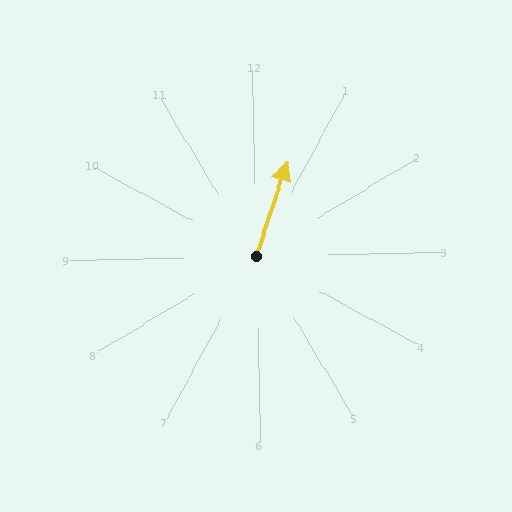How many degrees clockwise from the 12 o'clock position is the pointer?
Approximately 20 degrees.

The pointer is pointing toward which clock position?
Roughly 1 o'clock.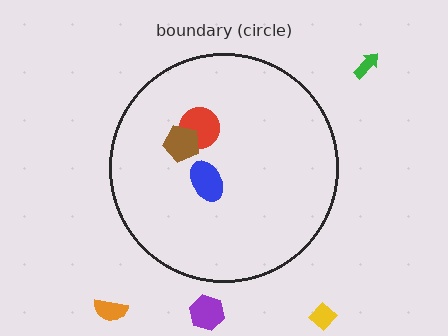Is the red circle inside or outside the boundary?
Inside.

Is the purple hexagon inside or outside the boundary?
Outside.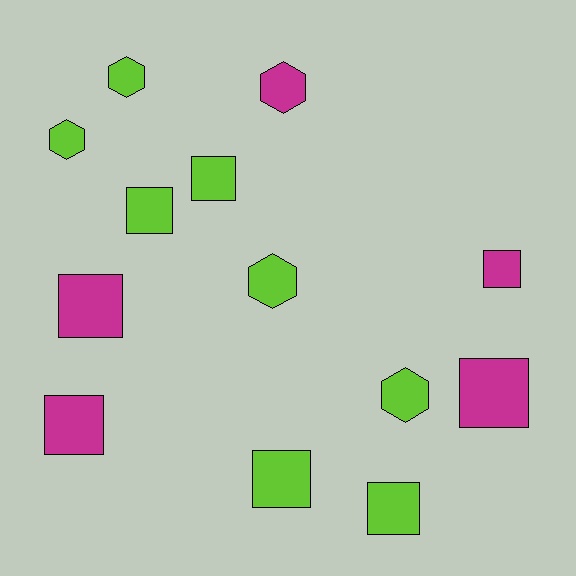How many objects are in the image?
There are 13 objects.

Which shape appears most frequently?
Square, with 8 objects.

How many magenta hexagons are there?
There is 1 magenta hexagon.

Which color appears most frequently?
Lime, with 8 objects.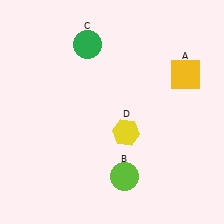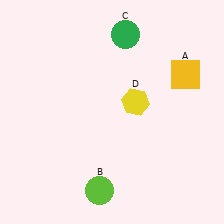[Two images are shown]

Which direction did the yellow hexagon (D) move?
The yellow hexagon (D) moved up.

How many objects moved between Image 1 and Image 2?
3 objects moved between the two images.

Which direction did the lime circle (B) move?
The lime circle (B) moved left.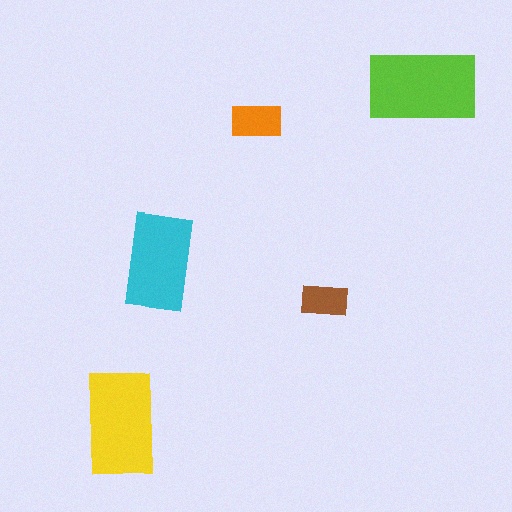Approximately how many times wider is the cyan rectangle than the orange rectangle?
About 2 times wider.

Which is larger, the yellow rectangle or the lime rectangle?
The lime one.